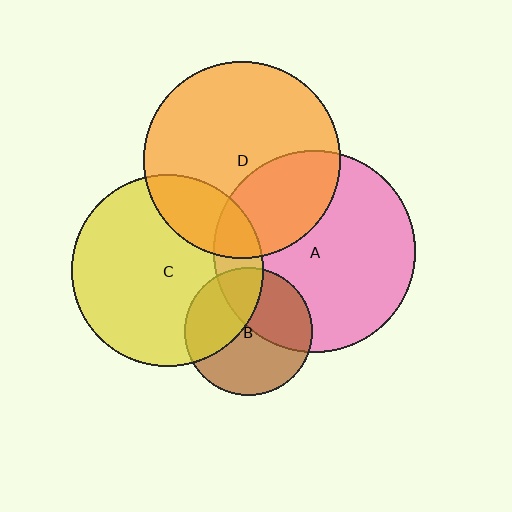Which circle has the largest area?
Circle A (pink).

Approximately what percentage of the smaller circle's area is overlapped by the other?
Approximately 40%.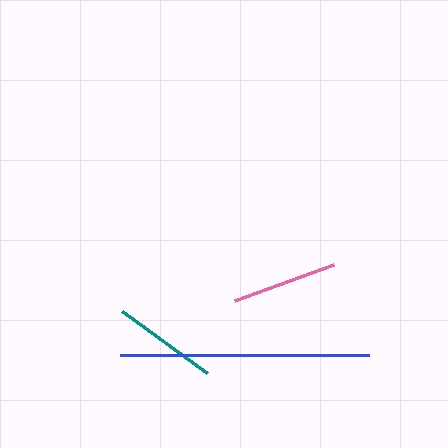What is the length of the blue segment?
The blue segment is approximately 249 pixels long.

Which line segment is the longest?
The blue line is the longest at approximately 249 pixels.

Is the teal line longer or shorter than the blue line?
The blue line is longer than the teal line.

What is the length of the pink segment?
The pink segment is approximately 106 pixels long.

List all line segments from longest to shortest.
From longest to shortest: blue, pink, teal.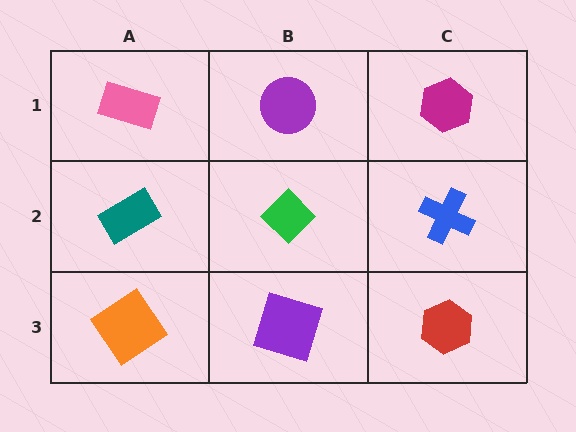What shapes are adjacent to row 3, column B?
A green diamond (row 2, column B), an orange diamond (row 3, column A), a red hexagon (row 3, column C).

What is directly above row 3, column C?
A blue cross.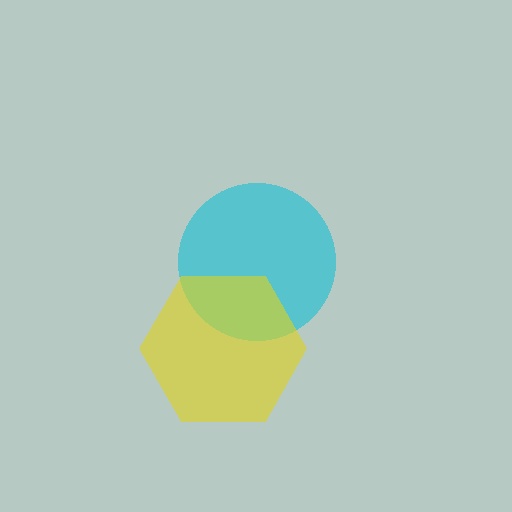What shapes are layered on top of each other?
The layered shapes are: a cyan circle, a yellow hexagon.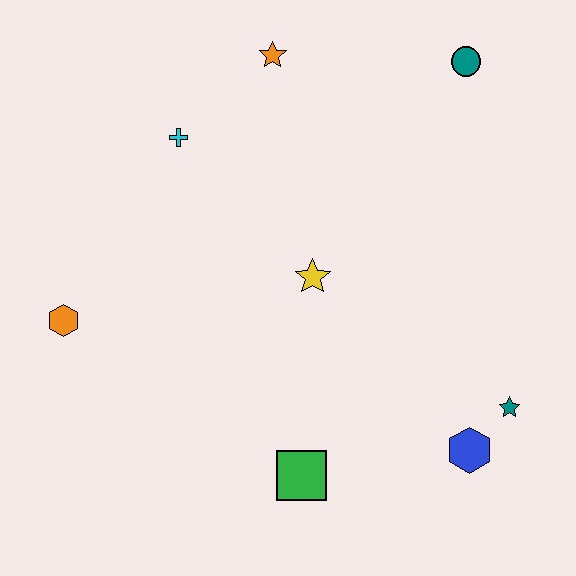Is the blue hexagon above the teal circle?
No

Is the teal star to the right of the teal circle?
Yes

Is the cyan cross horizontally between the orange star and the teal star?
No